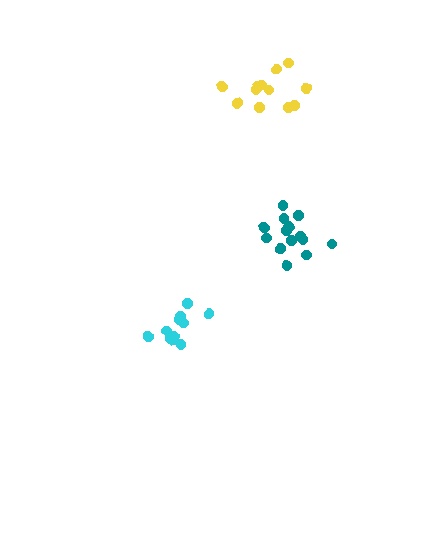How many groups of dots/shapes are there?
There are 3 groups.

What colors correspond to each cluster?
The clusters are colored: teal, yellow, cyan.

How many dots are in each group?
Group 1: 14 dots, Group 2: 12 dots, Group 3: 11 dots (37 total).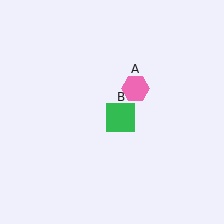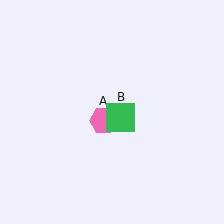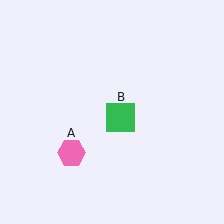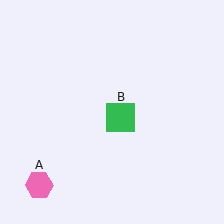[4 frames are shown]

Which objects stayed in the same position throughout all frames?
Green square (object B) remained stationary.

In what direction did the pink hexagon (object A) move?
The pink hexagon (object A) moved down and to the left.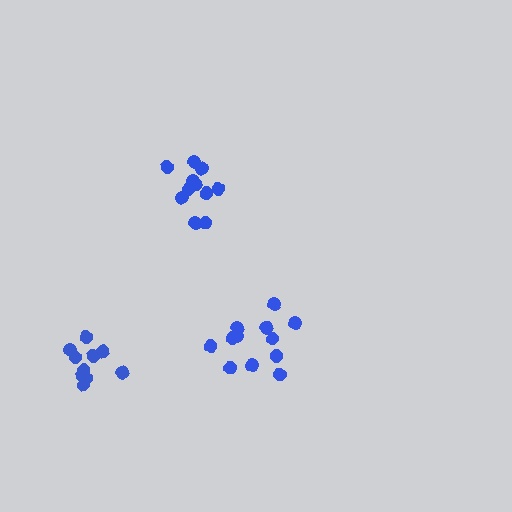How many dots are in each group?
Group 1: 11 dots, Group 2: 12 dots, Group 3: 10 dots (33 total).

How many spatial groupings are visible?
There are 3 spatial groupings.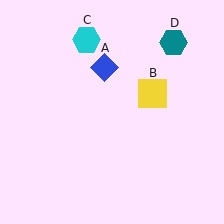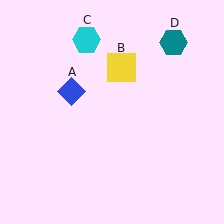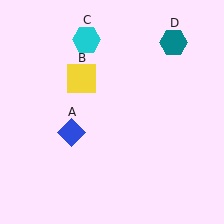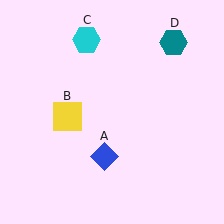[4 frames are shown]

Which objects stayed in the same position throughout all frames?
Cyan hexagon (object C) and teal hexagon (object D) remained stationary.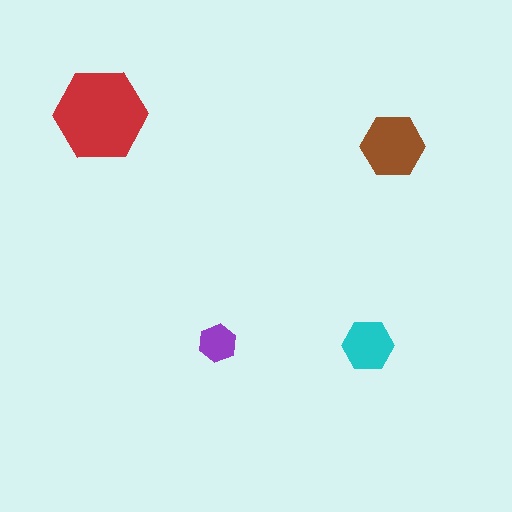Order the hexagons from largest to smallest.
the red one, the brown one, the cyan one, the purple one.